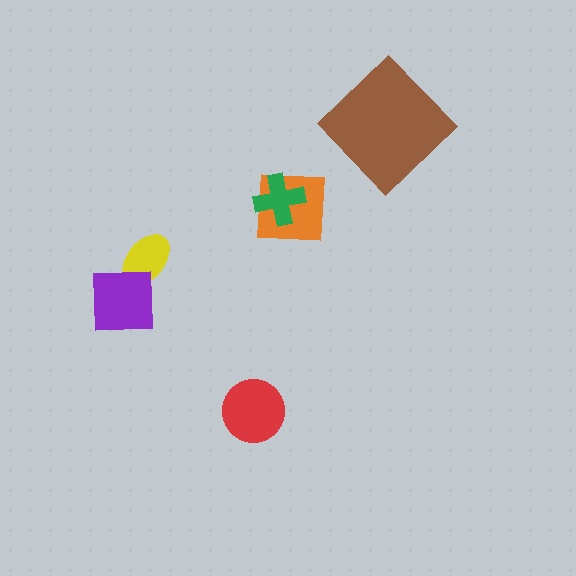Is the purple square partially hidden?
No, no other shape covers it.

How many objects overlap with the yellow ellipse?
1 object overlaps with the yellow ellipse.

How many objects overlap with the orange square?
1 object overlaps with the orange square.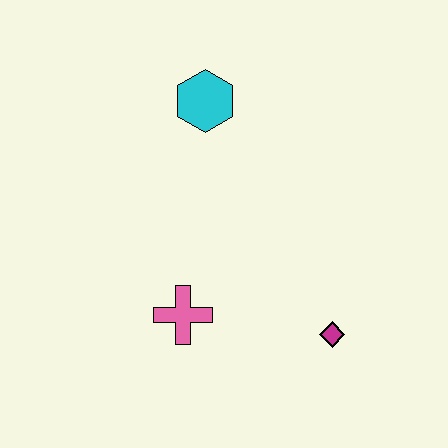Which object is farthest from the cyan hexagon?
The magenta diamond is farthest from the cyan hexagon.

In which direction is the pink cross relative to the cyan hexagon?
The pink cross is below the cyan hexagon.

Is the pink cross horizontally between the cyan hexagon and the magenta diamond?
No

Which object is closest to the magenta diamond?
The pink cross is closest to the magenta diamond.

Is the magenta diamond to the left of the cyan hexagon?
No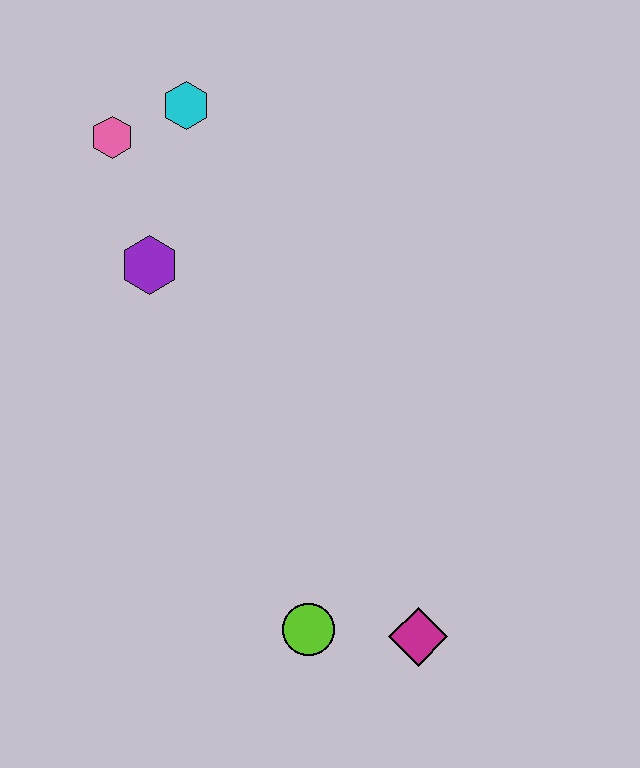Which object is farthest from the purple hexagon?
The magenta diamond is farthest from the purple hexagon.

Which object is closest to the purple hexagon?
The pink hexagon is closest to the purple hexagon.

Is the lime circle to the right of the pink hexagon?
Yes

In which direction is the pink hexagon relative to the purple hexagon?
The pink hexagon is above the purple hexagon.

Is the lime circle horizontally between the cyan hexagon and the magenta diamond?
Yes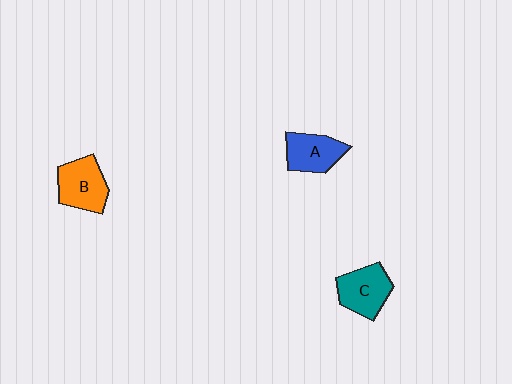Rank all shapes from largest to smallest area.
From largest to smallest: B (orange), C (teal), A (blue).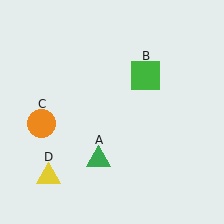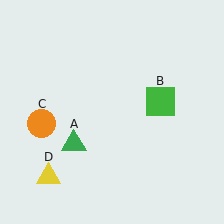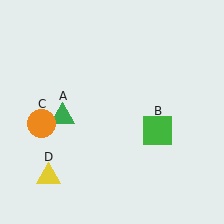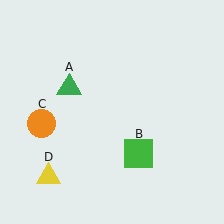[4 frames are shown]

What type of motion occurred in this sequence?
The green triangle (object A), green square (object B) rotated clockwise around the center of the scene.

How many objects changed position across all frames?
2 objects changed position: green triangle (object A), green square (object B).